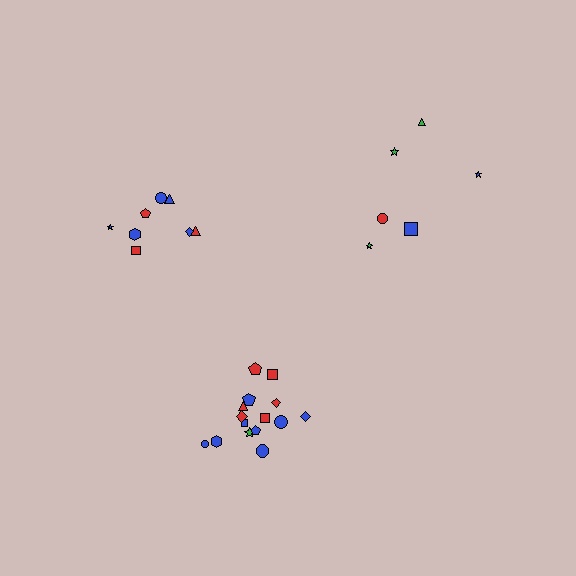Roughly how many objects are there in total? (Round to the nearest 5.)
Roughly 30 objects in total.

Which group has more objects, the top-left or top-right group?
The top-left group.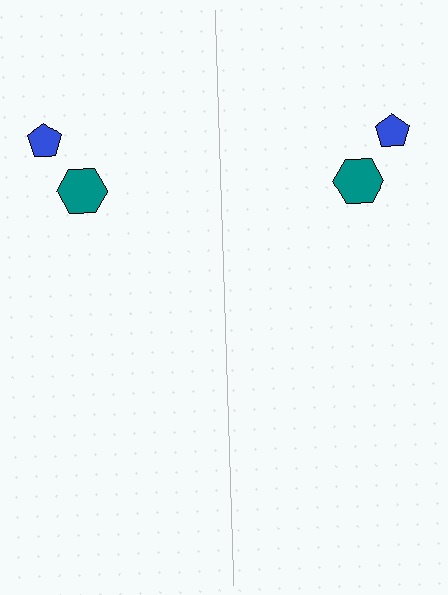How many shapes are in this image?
There are 4 shapes in this image.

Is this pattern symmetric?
Yes, this pattern has bilateral (reflection) symmetry.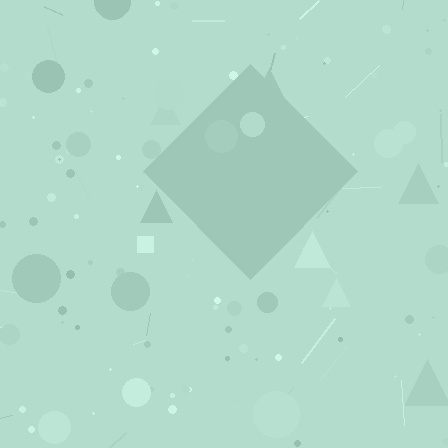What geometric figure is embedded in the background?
A diamond is embedded in the background.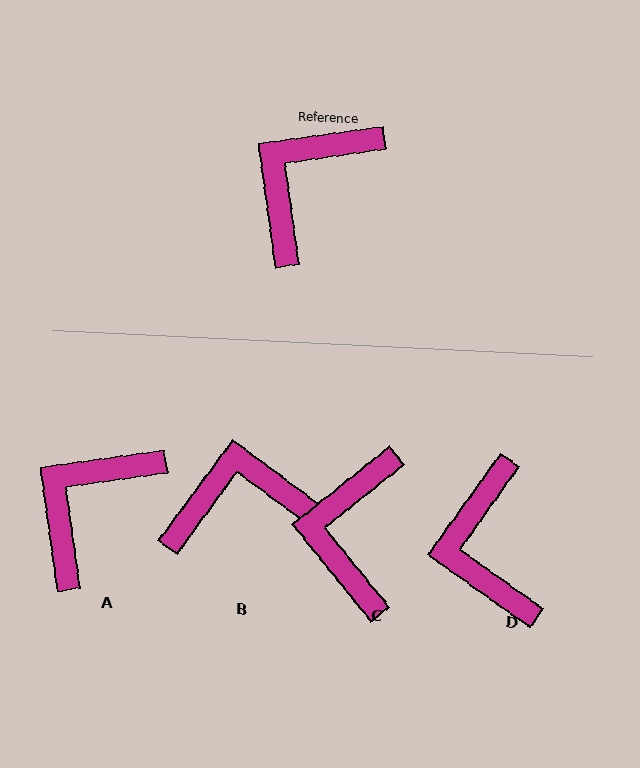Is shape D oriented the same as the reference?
No, it is off by about 47 degrees.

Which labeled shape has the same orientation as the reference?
A.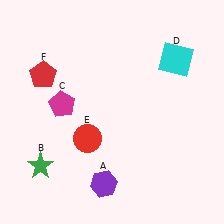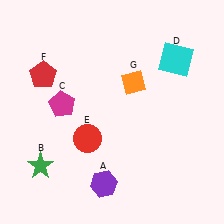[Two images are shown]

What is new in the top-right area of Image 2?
An orange diamond (G) was added in the top-right area of Image 2.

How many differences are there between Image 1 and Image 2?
There is 1 difference between the two images.